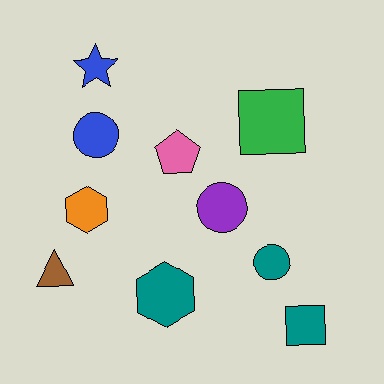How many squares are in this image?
There are 2 squares.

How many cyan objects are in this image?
There are no cyan objects.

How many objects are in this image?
There are 10 objects.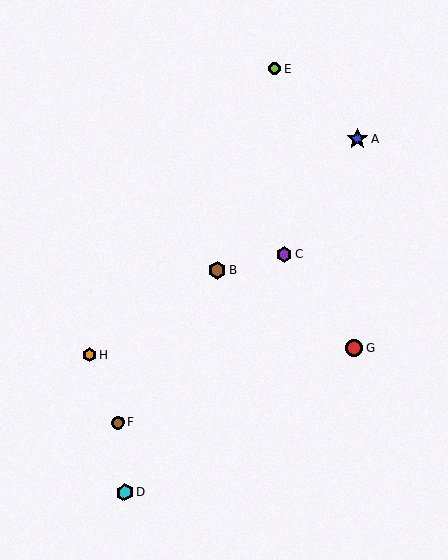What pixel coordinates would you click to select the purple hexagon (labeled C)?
Click at (284, 255) to select the purple hexagon C.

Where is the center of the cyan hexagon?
The center of the cyan hexagon is at (125, 492).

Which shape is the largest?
The blue star (labeled A) is the largest.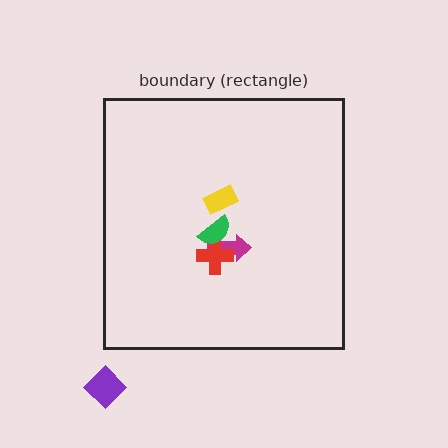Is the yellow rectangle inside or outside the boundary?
Inside.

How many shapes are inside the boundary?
4 inside, 1 outside.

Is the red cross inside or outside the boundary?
Inside.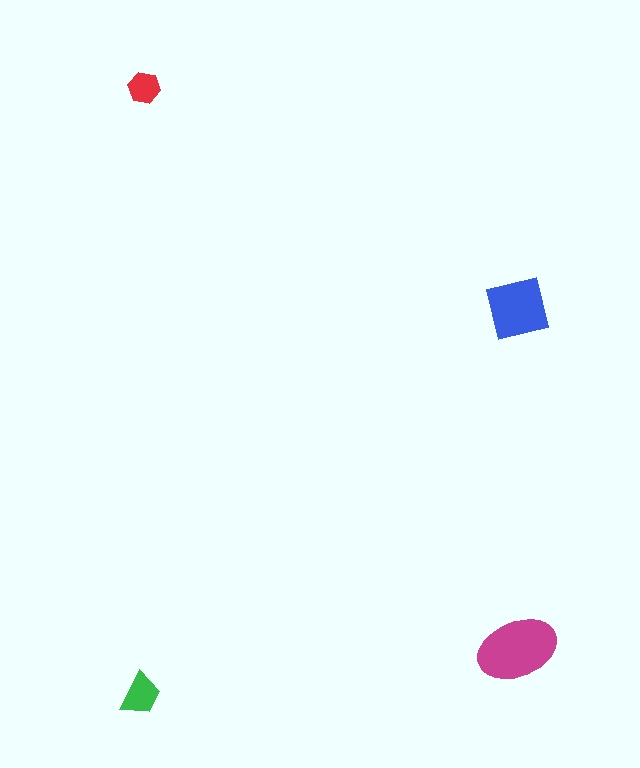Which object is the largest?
The magenta ellipse.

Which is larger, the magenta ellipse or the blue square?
The magenta ellipse.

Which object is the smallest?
The red hexagon.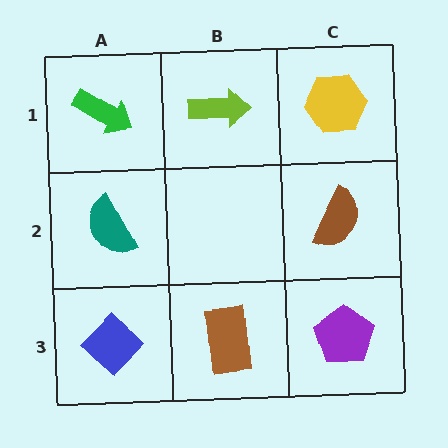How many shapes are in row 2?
2 shapes.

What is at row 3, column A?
A blue diamond.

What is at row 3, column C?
A purple pentagon.